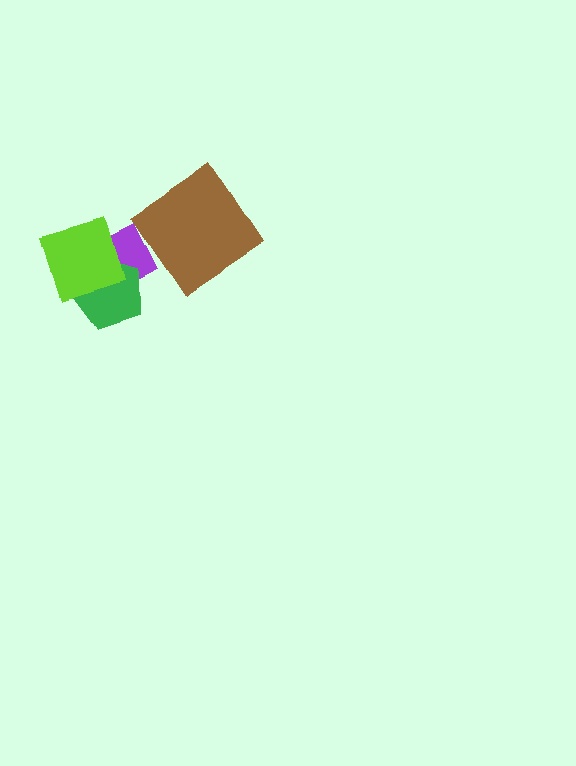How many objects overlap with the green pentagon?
2 objects overlap with the green pentagon.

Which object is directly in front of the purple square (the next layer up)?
The green pentagon is directly in front of the purple square.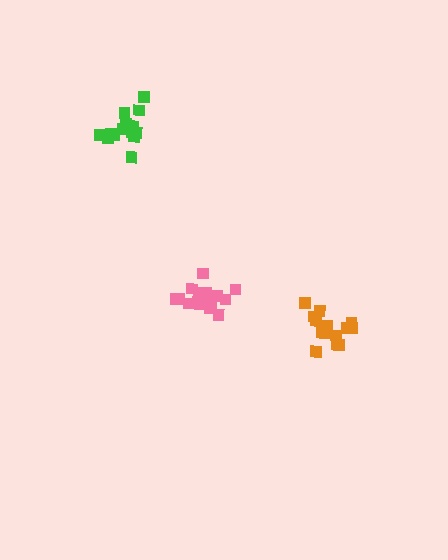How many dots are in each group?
Group 1: 16 dots, Group 2: 15 dots, Group 3: 14 dots (45 total).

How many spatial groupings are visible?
There are 3 spatial groupings.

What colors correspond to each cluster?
The clusters are colored: pink, orange, green.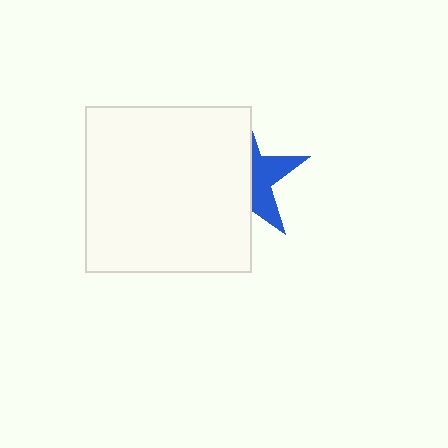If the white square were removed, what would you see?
You would see the complete blue star.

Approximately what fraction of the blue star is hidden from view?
Roughly 61% of the blue star is hidden behind the white square.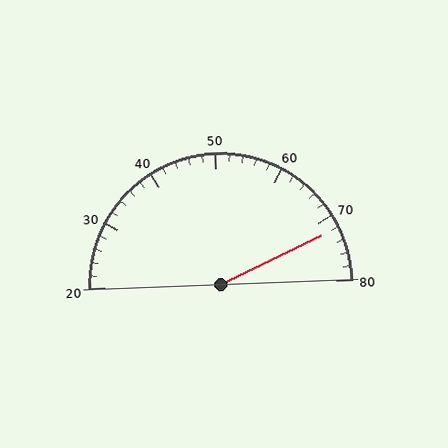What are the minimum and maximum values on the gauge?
The gauge ranges from 20 to 80.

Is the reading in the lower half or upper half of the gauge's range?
The reading is in the upper half of the range (20 to 80).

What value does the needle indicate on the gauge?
The needle indicates approximately 72.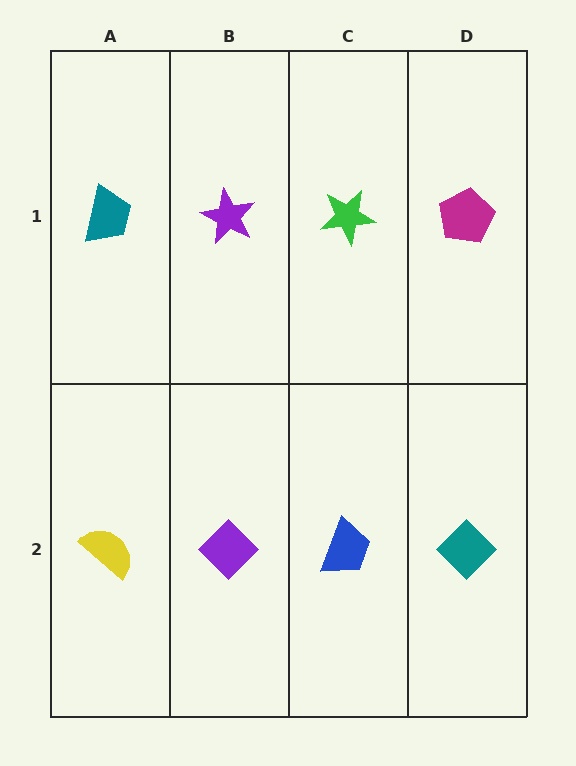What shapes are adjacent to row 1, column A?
A yellow semicircle (row 2, column A), a purple star (row 1, column B).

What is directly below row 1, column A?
A yellow semicircle.